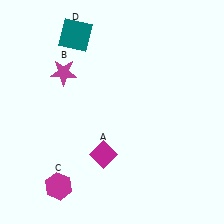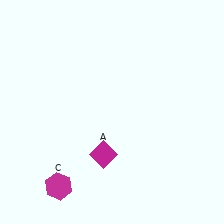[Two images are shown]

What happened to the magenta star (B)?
The magenta star (B) was removed in Image 2. It was in the top-left area of Image 1.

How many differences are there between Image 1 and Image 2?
There are 2 differences between the two images.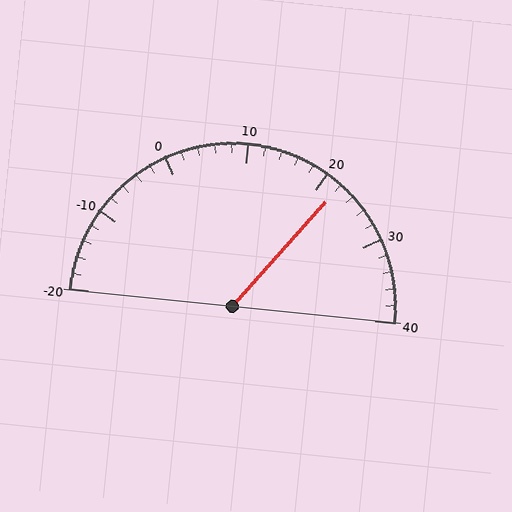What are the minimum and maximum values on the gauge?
The gauge ranges from -20 to 40.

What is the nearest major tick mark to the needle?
The nearest major tick mark is 20.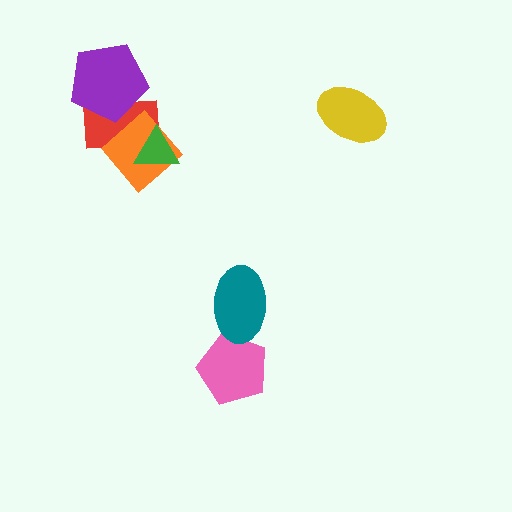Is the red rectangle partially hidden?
Yes, it is partially covered by another shape.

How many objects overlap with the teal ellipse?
1 object overlaps with the teal ellipse.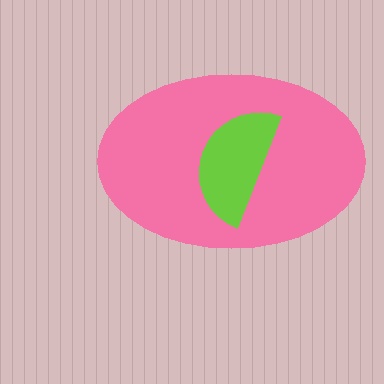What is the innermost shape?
The lime semicircle.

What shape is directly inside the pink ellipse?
The lime semicircle.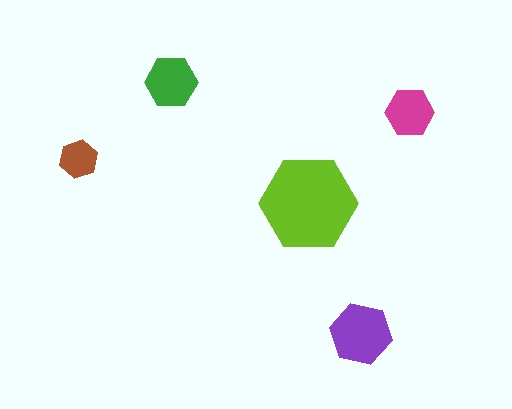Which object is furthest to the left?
The brown hexagon is leftmost.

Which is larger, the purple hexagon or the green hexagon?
The purple one.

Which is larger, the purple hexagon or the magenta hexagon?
The purple one.